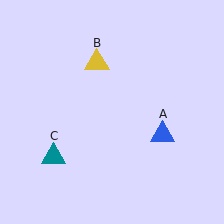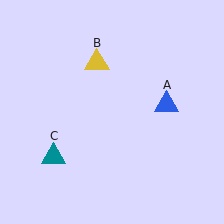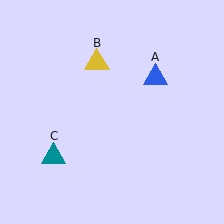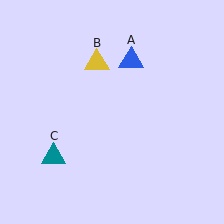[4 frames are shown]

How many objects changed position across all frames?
1 object changed position: blue triangle (object A).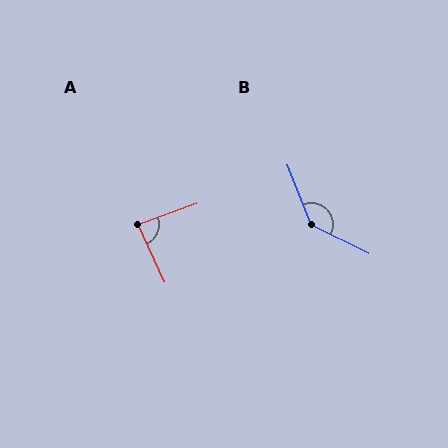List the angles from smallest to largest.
A (85°), B (138°).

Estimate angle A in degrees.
Approximately 85 degrees.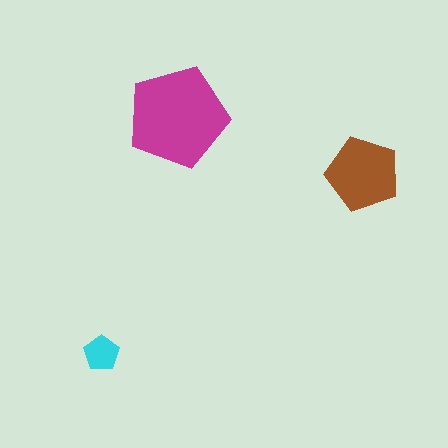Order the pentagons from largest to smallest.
the magenta one, the brown one, the cyan one.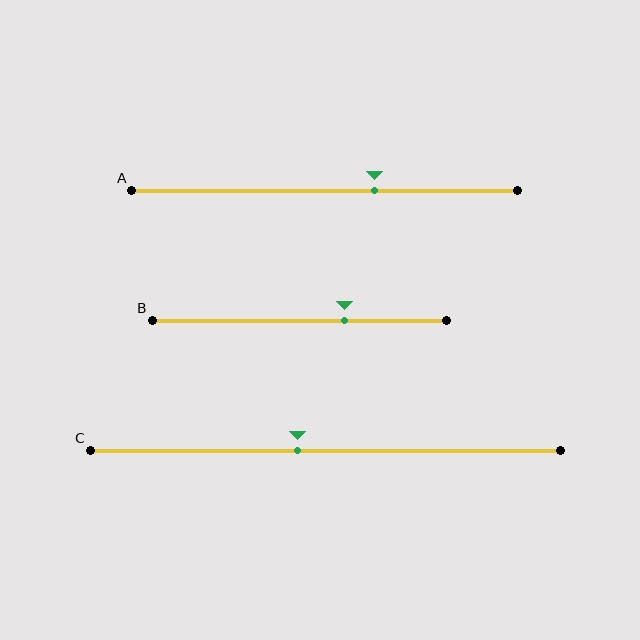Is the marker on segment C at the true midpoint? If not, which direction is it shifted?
No, the marker on segment C is shifted to the left by about 6% of the segment length.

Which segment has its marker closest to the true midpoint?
Segment C has its marker closest to the true midpoint.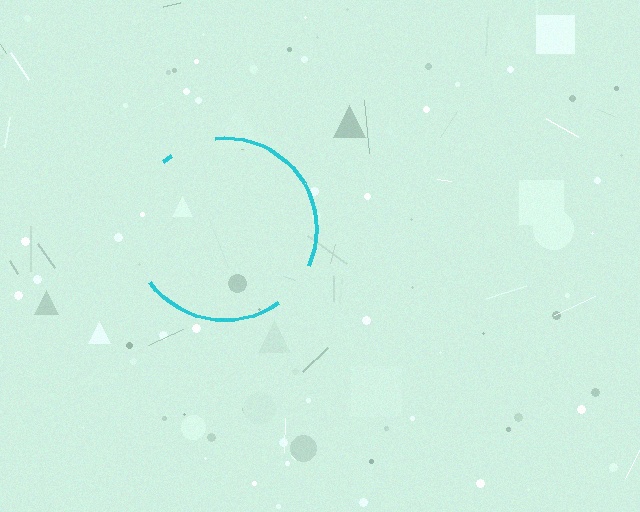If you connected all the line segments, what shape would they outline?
They would outline a circle.